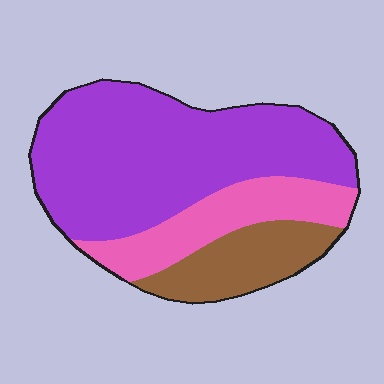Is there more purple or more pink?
Purple.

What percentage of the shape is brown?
Brown takes up about one sixth (1/6) of the shape.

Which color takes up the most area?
Purple, at roughly 60%.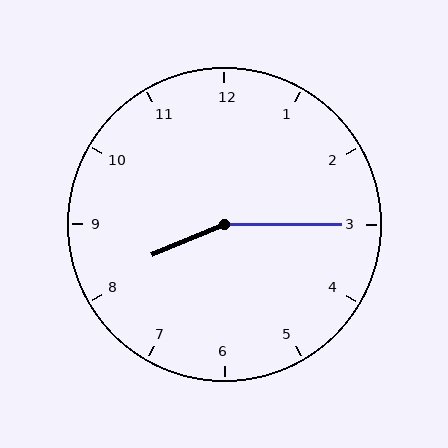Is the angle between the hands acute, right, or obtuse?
It is obtuse.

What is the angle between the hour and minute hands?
Approximately 158 degrees.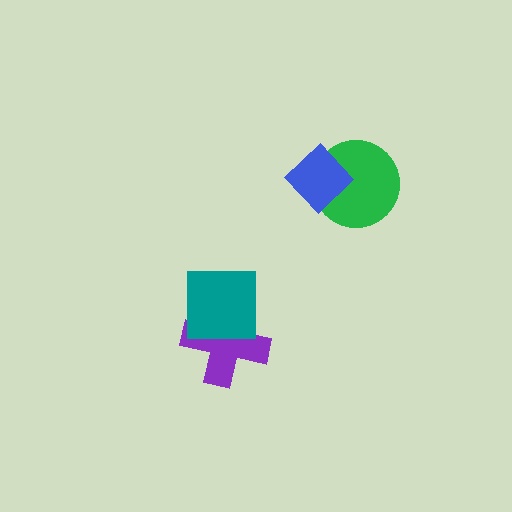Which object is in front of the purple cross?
The teal square is in front of the purple cross.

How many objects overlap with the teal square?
1 object overlaps with the teal square.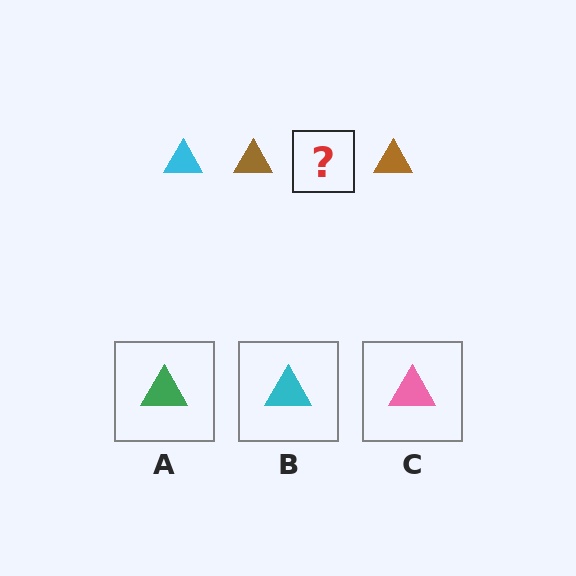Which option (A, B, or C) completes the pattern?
B.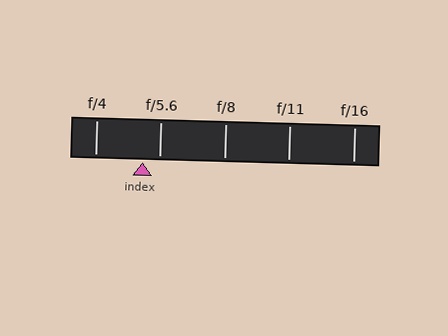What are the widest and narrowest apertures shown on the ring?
The widest aperture shown is f/4 and the narrowest is f/16.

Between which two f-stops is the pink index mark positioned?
The index mark is between f/4 and f/5.6.